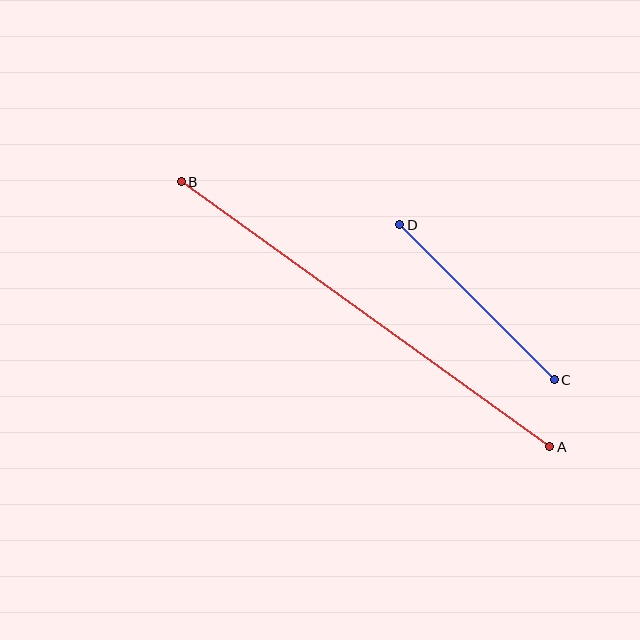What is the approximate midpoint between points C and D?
The midpoint is at approximately (477, 302) pixels.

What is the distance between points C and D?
The distance is approximately 219 pixels.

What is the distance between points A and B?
The distance is approximately 454 pixels.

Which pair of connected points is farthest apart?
Points A and B are farthest apart.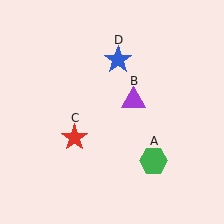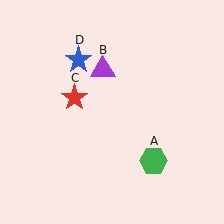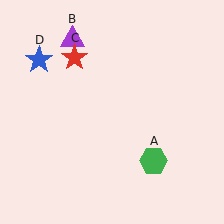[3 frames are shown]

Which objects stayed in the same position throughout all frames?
Green hexagon (object A) remained stationary.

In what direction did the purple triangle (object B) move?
The purple triangle (object B) moved up and to the left.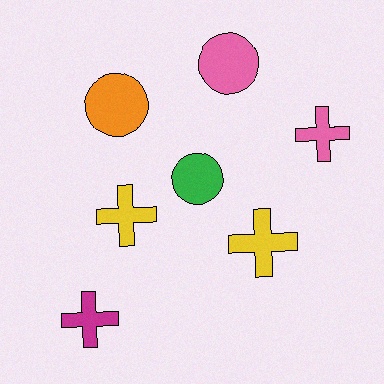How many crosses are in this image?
There are 4 crosses.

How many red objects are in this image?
There are no red objects.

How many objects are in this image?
There are 7 objects.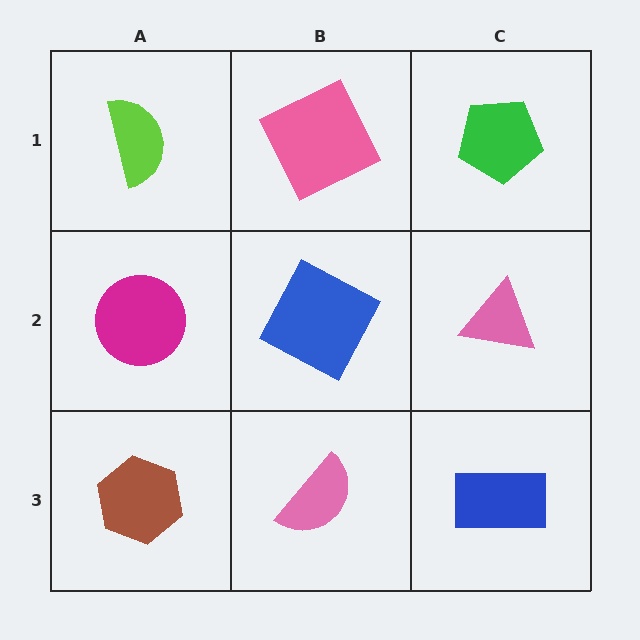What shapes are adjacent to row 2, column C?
A green pentagon (row 1, column C), a blue rectangle (row 3, column C), a blue square (row 2, column B).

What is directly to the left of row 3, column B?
A brown hexagon.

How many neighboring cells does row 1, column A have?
2.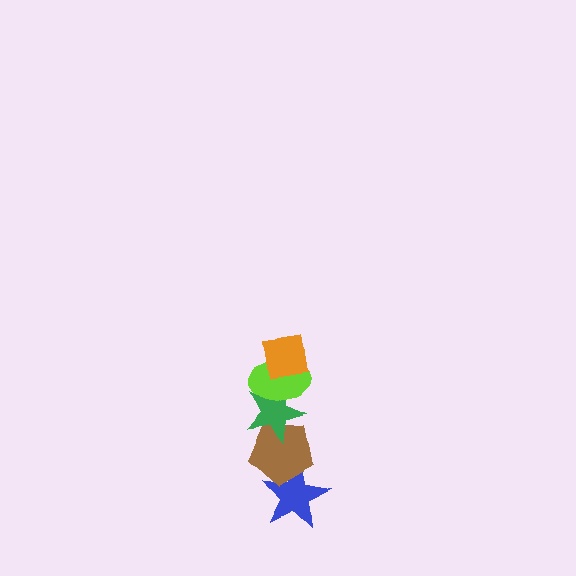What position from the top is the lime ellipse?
The lime ellipse is 2nd from the top.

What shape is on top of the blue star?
The brown pentagon is on top of the blue star.